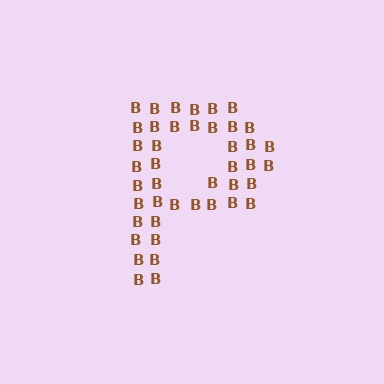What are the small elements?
The small elements are letter B's.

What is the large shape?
The large shape is the letter P.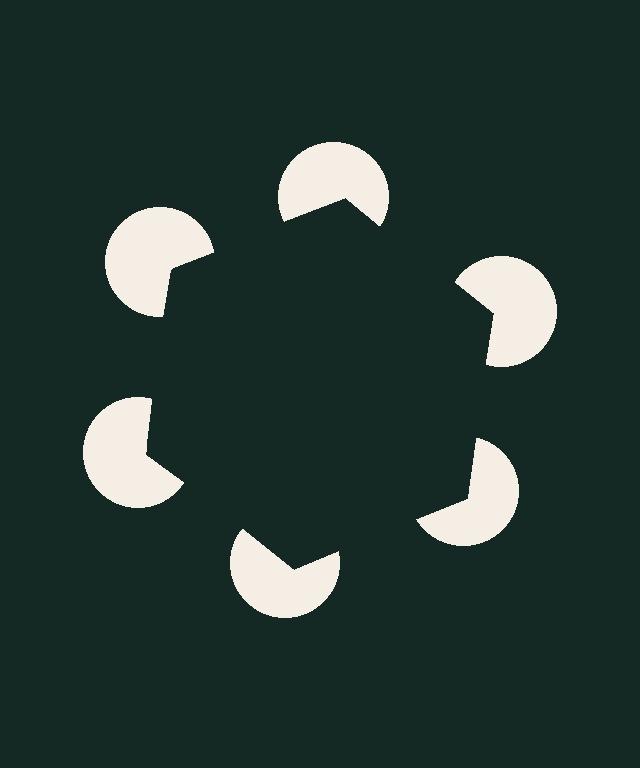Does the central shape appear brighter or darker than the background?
It typically appears slightly darker than the background, even though no actual brightness change is drawn.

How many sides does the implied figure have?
6 sides.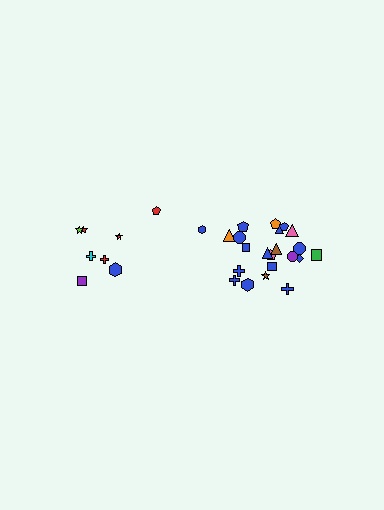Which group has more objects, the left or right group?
The right group.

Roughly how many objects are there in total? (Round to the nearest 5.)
Roughly 30 objects in total.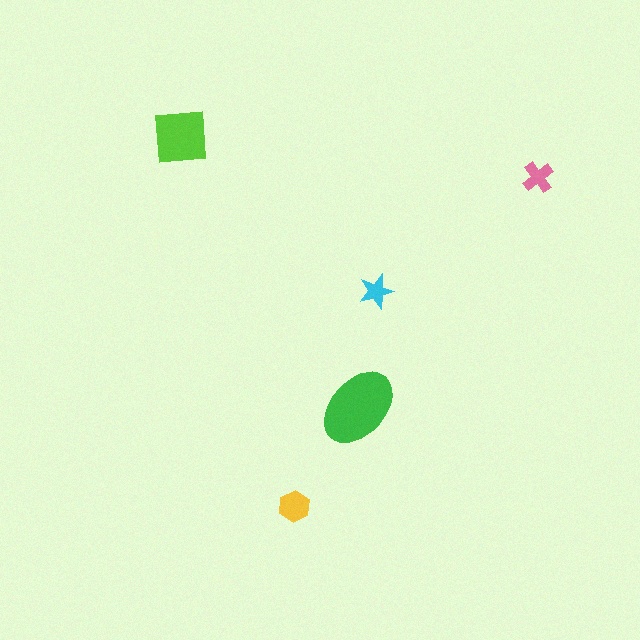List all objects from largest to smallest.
The green ellipse, the lime square, the yellow hexagon, the pink cross, the cyan star.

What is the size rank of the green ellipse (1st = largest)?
1st.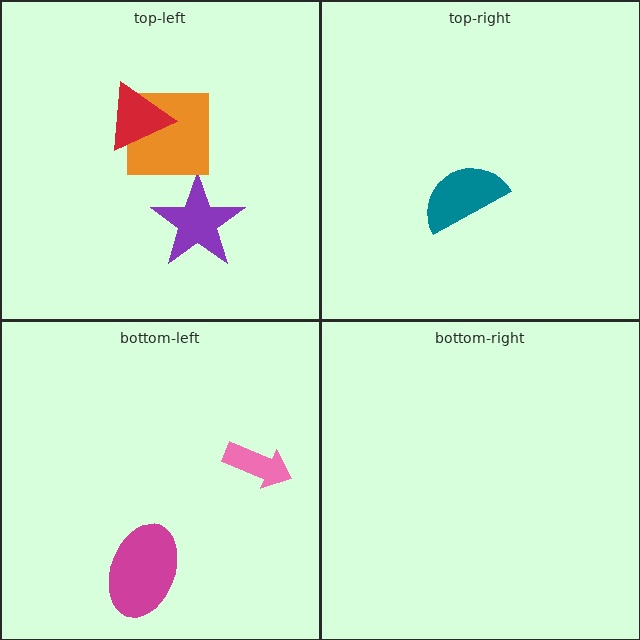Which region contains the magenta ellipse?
The bottom-left region.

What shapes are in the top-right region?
The teal semicircle.